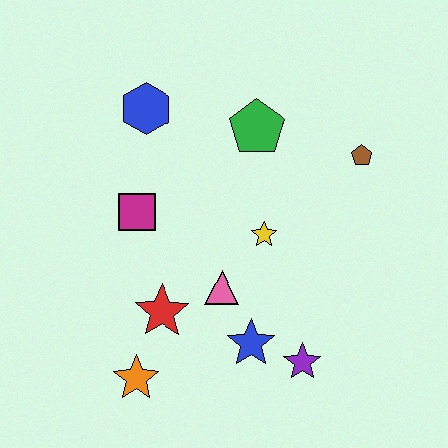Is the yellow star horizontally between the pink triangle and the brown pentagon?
Yes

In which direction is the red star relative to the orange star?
The red star is above the orange star.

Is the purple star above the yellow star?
No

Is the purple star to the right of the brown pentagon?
No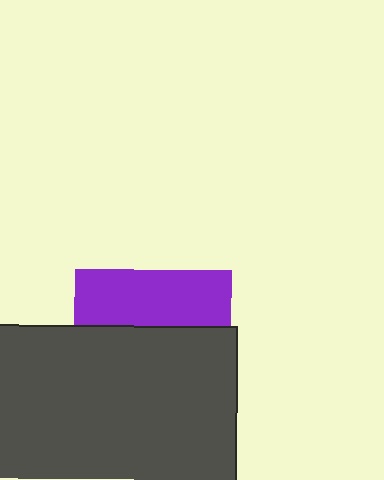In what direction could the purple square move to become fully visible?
The purple square could move up. That would shift it out from behind the dark gray rectangle entirely.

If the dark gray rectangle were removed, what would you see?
You would see the complete purple square.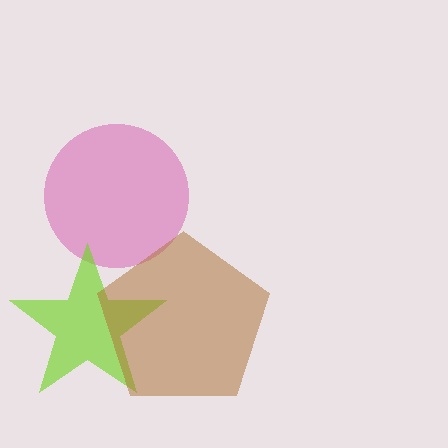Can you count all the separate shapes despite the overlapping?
Yes, there are 3 separate shapes.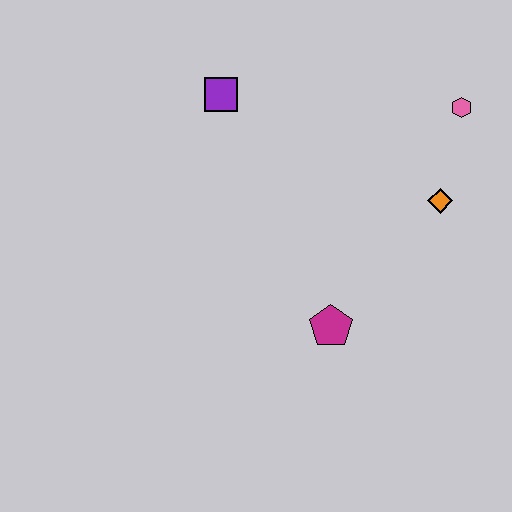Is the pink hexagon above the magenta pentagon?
Yes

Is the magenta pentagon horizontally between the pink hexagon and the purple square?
Yes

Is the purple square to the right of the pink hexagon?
No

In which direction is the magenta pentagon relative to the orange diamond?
The magenta pentagon is below the orange diamond.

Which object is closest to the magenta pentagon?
The orange diamond is closest to the magenta pentagon.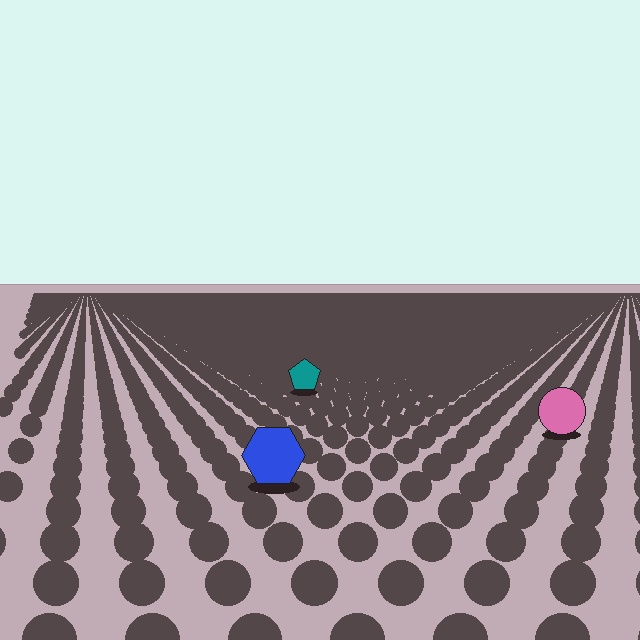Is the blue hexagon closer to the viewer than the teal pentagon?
Yes. The blue hexagon is closer — you can tell from the texture gradient: the ground texture is coarser near it.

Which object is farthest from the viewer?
The teal pentagon is farthest from the viewer. It appears smaller and the ground texture around it is denser.